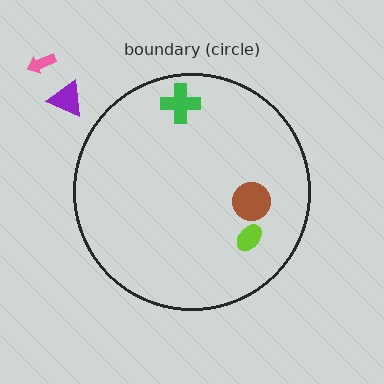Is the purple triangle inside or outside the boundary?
Outside.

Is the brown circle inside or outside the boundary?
Inside.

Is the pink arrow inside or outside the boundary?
Outside.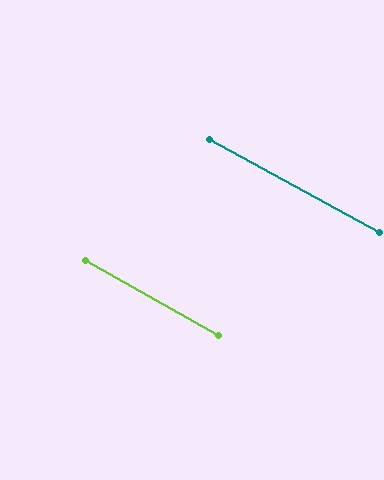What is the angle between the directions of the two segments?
Approximately 1 degree.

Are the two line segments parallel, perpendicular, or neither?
Parallel — their directions differ by only 1.0°.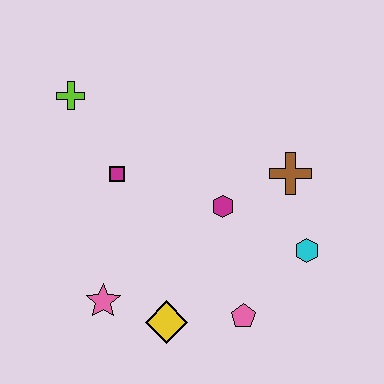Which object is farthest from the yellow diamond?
The lime cross is farthest from the yellow diamond.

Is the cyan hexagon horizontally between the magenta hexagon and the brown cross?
No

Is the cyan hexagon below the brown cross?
Yes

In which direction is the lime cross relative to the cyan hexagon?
The lime cross is to the left of the cyan hexagon.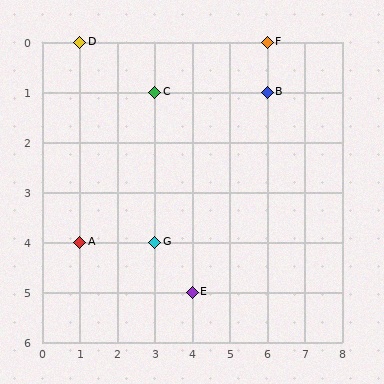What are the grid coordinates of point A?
Point A is at grid coordinates (1, 4).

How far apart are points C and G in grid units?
Points C and G are 3 rows apart.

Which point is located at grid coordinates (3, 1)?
Point C is at (3, 1).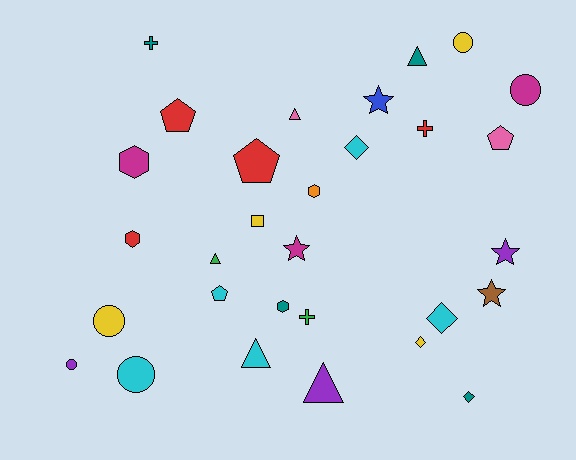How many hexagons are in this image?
There are 4 hexagons.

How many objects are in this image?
There are 30 objects.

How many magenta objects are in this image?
There are 3 magenta objects.